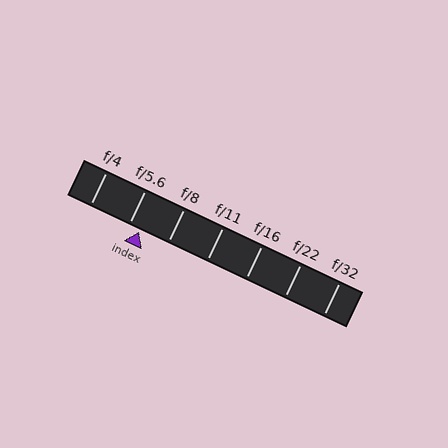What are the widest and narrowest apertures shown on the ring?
The widest aperture shown is f/4 and the narrowest is f/32.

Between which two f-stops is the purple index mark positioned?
The index mark is between f/5.6 and f/8.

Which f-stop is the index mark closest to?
The index mark is closest to f/5.6.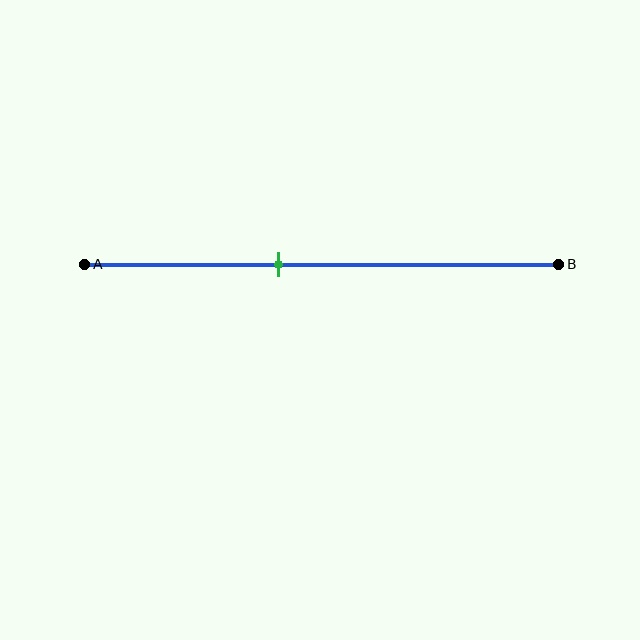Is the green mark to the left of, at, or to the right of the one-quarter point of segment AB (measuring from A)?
The green mark is to the right of the one-quarter point of segment AB.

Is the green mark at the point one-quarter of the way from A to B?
No, the mark is at about 40% from A, not at the 25% one-quarter point.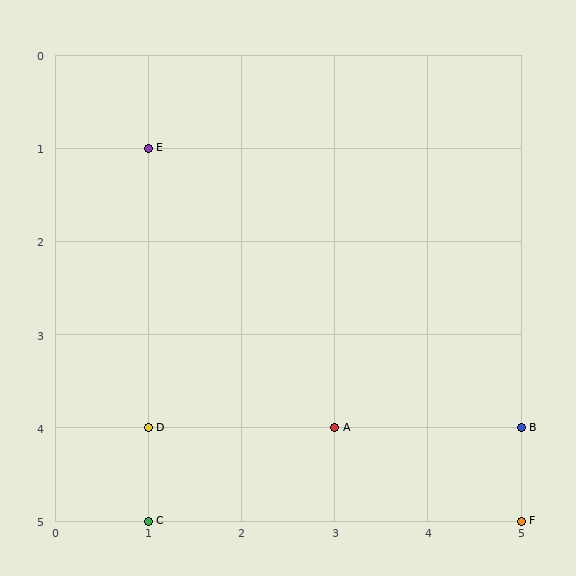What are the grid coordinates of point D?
Point D is at grid coordinates (1, 4).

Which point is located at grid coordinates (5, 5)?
Point F is at (5, 5).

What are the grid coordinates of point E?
Point E is at grid coordinates (1, 1).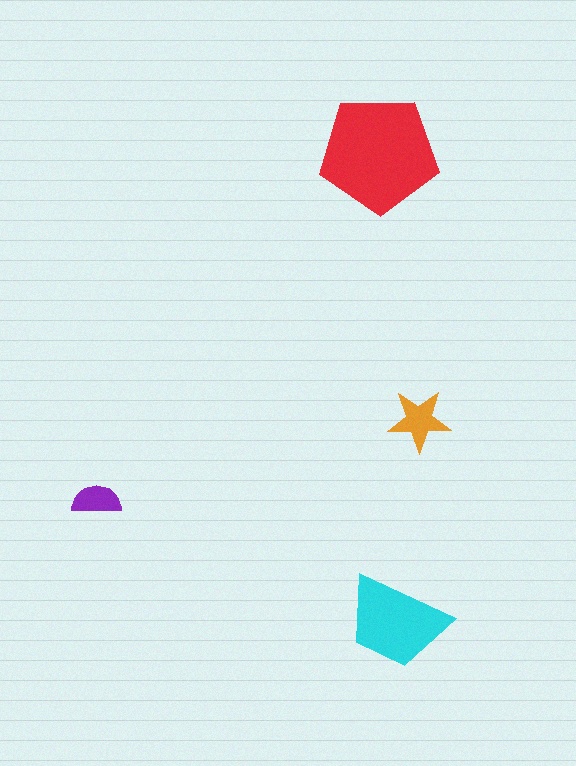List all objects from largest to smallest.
The red pentagon, the cyan trapezoid, the orange star, the purple semicircle.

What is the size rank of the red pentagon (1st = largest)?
1st.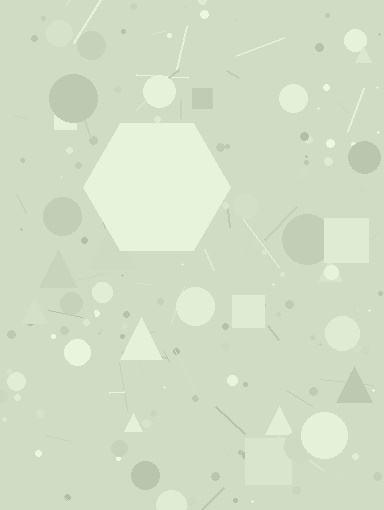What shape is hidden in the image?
A hexagon is hidden in the image.